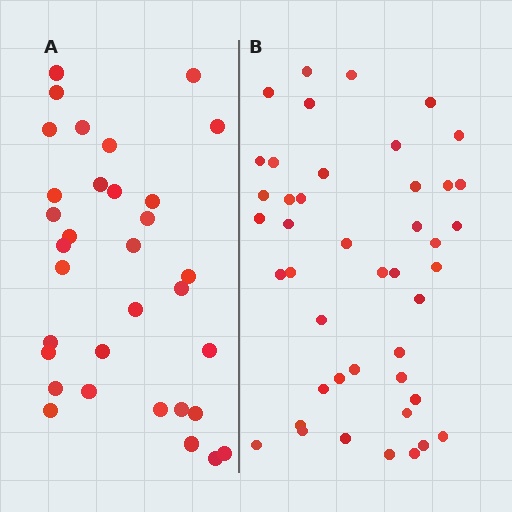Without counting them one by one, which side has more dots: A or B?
Region B (the right region) has more dots.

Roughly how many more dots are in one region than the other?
Region B has roughly 12 or so more dots than region A.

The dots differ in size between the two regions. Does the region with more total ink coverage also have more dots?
No. Region A has more total ink coverage because its dots are larger, but region B actually contains more individual dots. Total area can be misleading — the number of items is what matters here.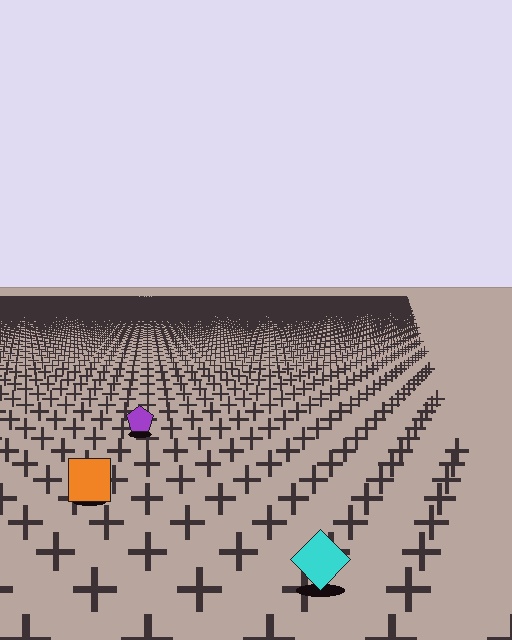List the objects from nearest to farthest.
From nearest to farthest: the cyan diamond, the orange square, the purple pentagon.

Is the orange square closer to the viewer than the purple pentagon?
Yes. The orange square is closer — you can tell from the texture gradient: the ground texture is coarser near it.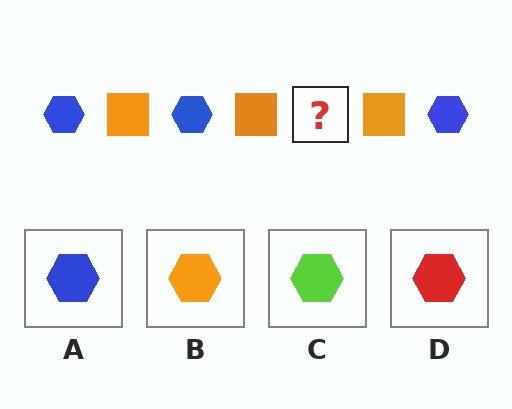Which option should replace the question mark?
Option A.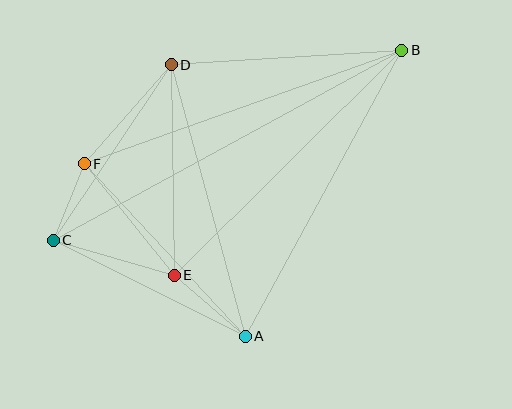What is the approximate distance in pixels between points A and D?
The distance between A and D is approximately 281 pixels.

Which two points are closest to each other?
Points C and F are closest to each other.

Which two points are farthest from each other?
Points B and C are farthest from each other.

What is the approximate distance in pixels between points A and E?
The distance between A and E is approximately 94 pixels.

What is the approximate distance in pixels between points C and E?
The distance between C and E is approximately 126 pixels.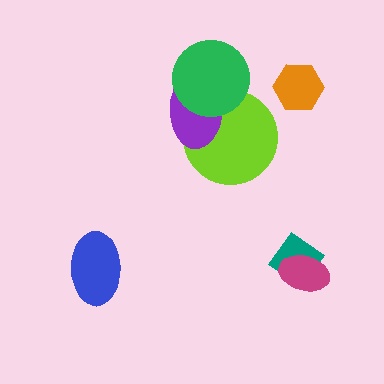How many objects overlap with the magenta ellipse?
1 object overlaps with the magenta ellipse.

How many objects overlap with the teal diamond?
1 object overlaps with the teal diamond.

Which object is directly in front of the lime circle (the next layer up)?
The purple ellipse is directly in front of the lime circle.